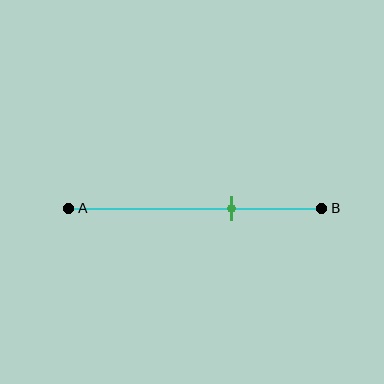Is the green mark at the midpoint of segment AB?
No, the mark is at about 65% from A, not at the 50% midpoint.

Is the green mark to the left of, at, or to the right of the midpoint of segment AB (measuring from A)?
The green mark is to the right of the midpoint of segment AB.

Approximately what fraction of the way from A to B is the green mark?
The green mark is approximately 65% of the way from A to B.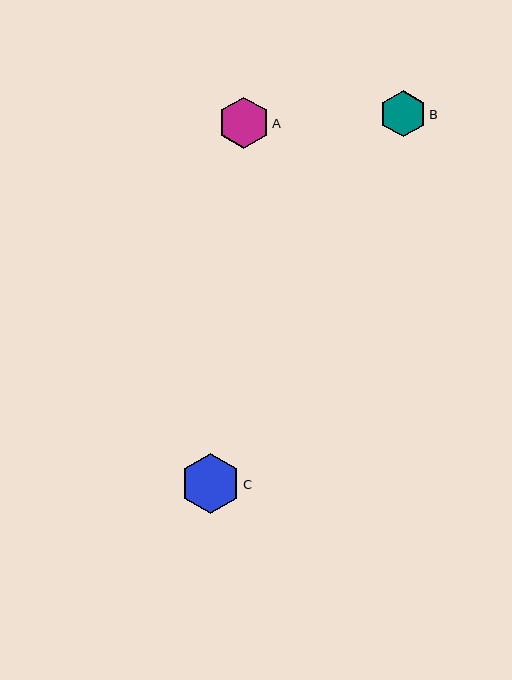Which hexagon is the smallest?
Hexagon B is the smallest with a size of approximately 47 pixels.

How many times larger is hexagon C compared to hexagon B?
Hexagon C is approximately 1.3 times the size of hexagon B.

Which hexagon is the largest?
Hexagon C is the largest with a size of approximately 60 pixels.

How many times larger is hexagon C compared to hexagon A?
Hexagon C is approximately 1.2 times the size of hexagon A.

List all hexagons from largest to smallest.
From largest to smallest: C, A, B.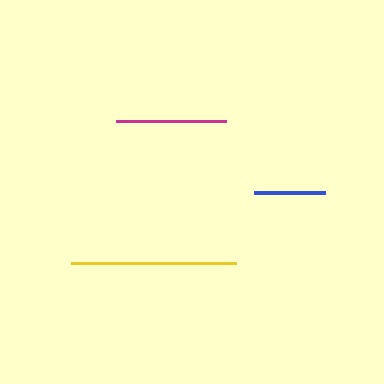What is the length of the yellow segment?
The yellow segment is approximately 165 pixels long.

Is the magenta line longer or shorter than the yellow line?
The yellow line is longer than the magenta line.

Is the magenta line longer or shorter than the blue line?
The magenta line is longer than the blue line.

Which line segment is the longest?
The yellow line is the longest at approximately 165 pixels.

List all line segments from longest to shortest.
From longest to shortest: yellow, magenta, blue.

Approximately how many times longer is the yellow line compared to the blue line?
The yellow line is approximately 2.4 times the length of the blue line.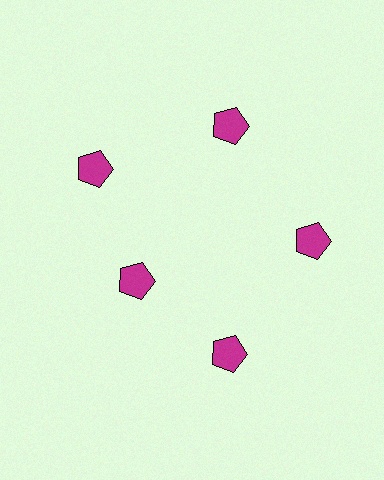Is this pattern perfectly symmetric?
No. The 5 magenta pentagons are arranged in a ring, but one element near the 8 o'clock position is pulled inward toward the center, breaking the 5-fold rotational symmetry.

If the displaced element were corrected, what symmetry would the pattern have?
It would have 5-fold rotational symmetry — the pattern would map onto itself every 72 degrees.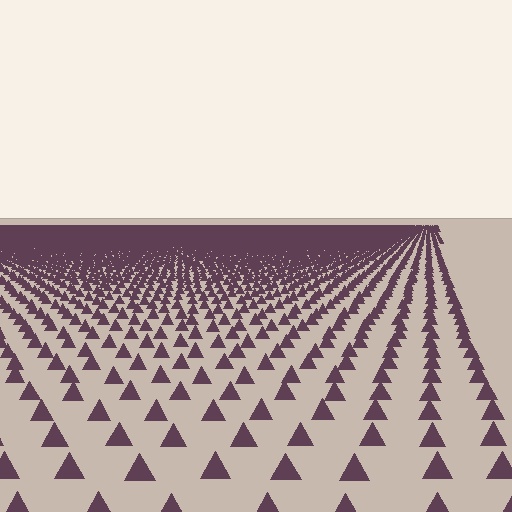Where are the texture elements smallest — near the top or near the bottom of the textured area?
Near the top.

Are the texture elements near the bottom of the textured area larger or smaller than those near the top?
Larger. Near the bottom, elements are closer to the viewer and appear at a bigger on-screen size.